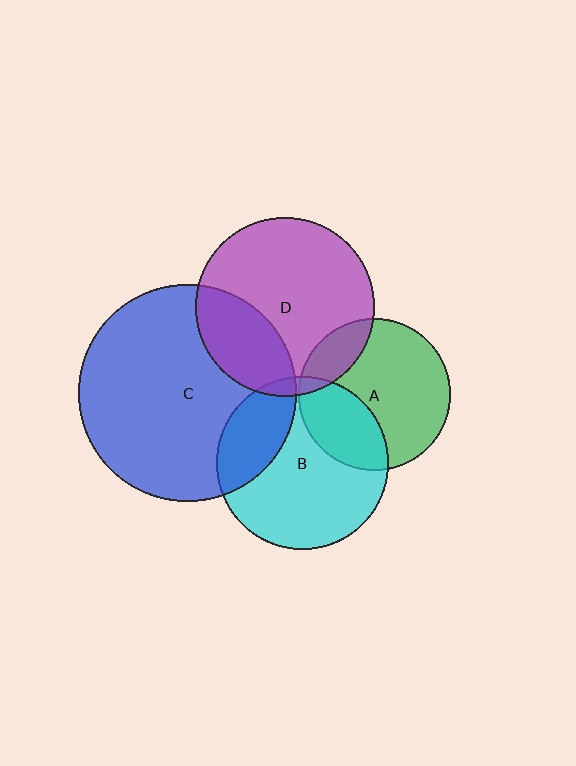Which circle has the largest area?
Circle C (blue).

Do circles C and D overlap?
Yes.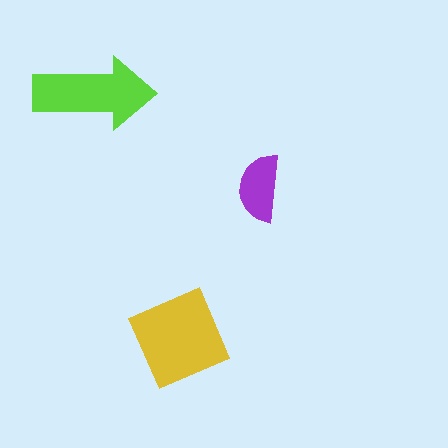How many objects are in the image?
There are 3 objects in the image.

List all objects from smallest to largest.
The purple semicircle, the lime arrow, the yellow diamond.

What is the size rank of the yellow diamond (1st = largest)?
1st.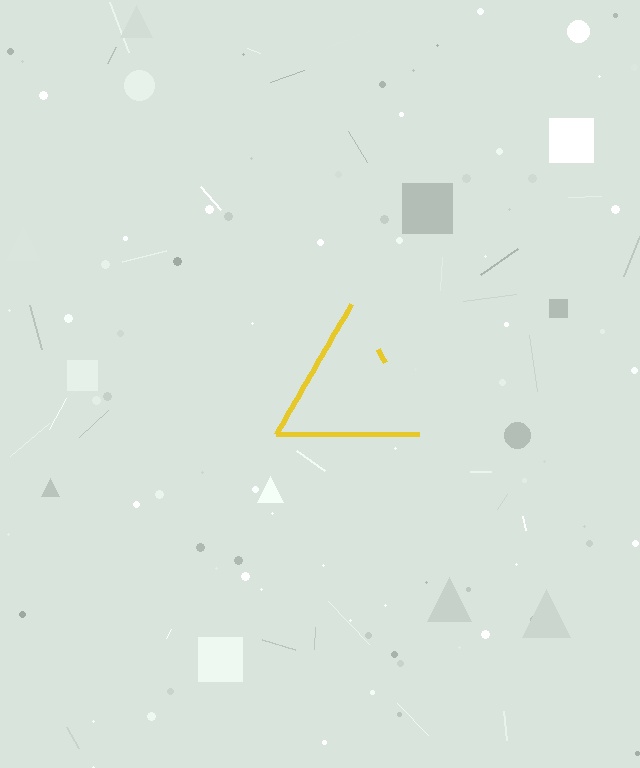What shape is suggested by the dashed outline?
The dashed outline suggests a triangle.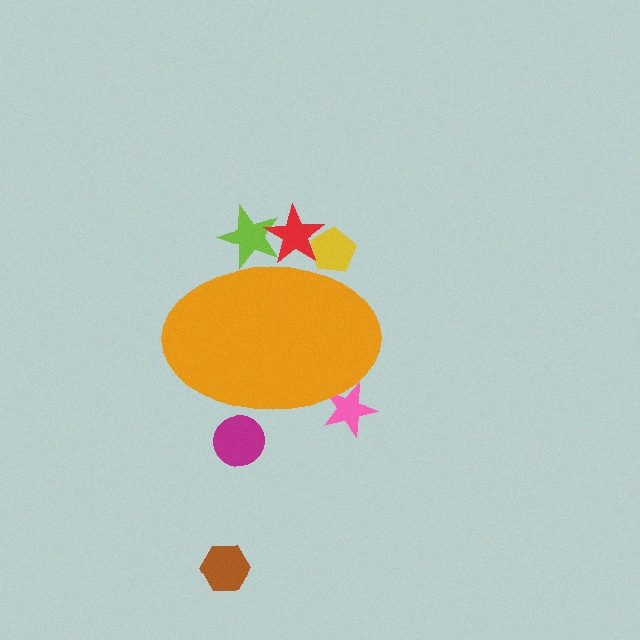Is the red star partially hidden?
Yes, the red star is partially hidden behind the orange ellipse.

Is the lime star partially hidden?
Yes, the lime star is partially hidden behind the orange ellipse.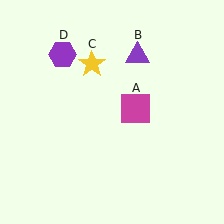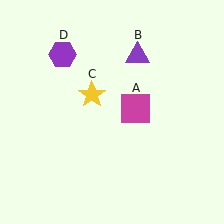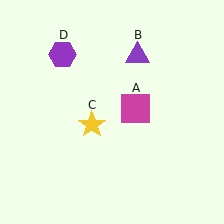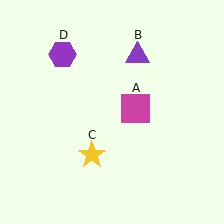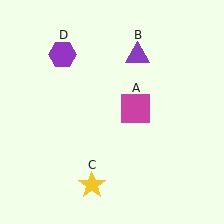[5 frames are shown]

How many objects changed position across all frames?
1 object changed position: yellow star (object C).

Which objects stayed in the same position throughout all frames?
Magenta square (object A) and purple triangle (object B) and purple hexagon (object D) remained stationary.